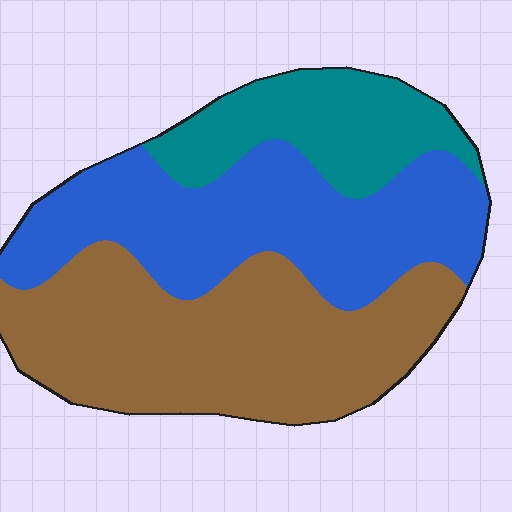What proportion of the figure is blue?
Blue covers 38% of the figure.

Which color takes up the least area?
Teal, at roughly 20%.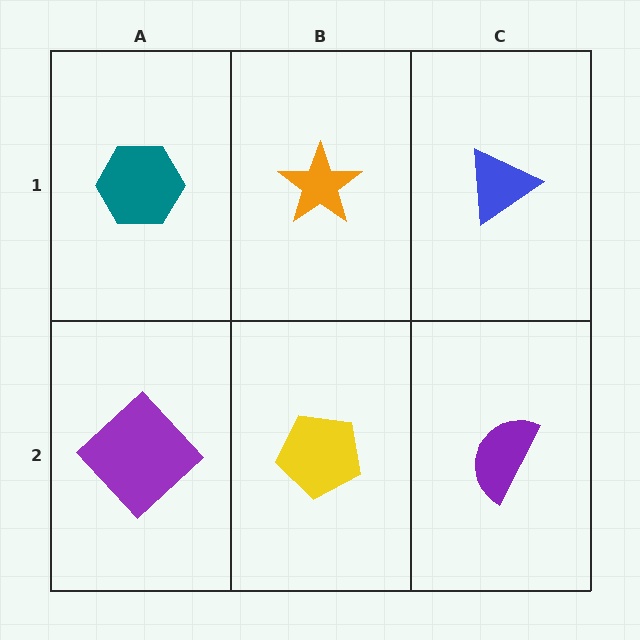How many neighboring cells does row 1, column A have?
2.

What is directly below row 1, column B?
A yellow pentagon.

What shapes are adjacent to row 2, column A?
A teal hexagon (row 1, column A), a yellow pentagon (row 2, column B).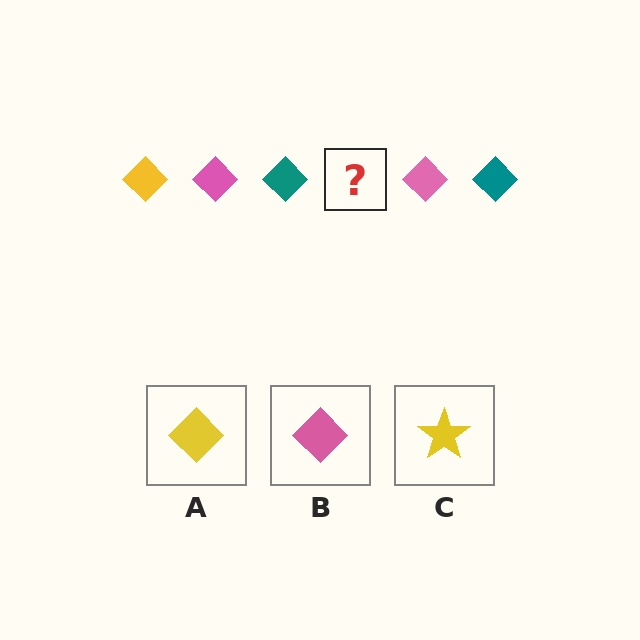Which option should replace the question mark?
Option A.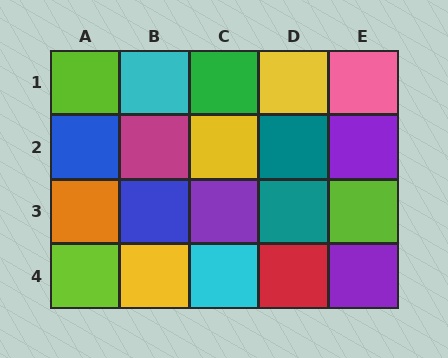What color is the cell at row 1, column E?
Pink.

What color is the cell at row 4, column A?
Lime.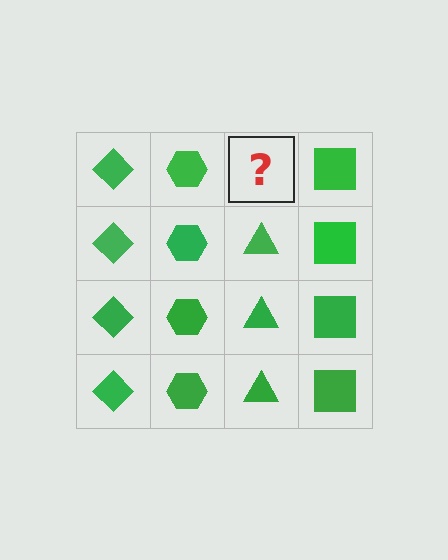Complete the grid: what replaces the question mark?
The question mark should be replaced with a green triangle.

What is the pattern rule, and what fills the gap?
The rule is that each column has a consistent shape. The gap should be filled with a green triangle.